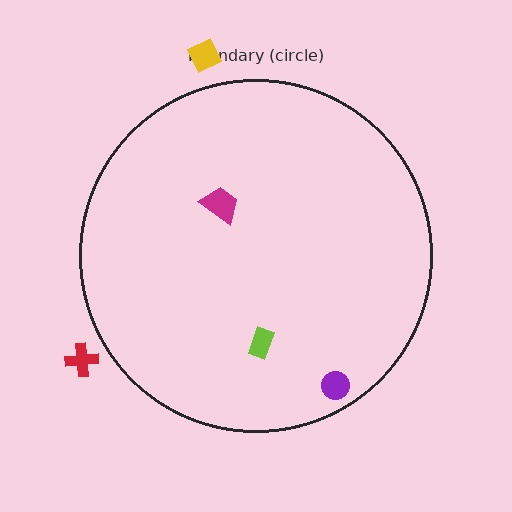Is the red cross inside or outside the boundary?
Outside.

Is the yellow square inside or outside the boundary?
Outside.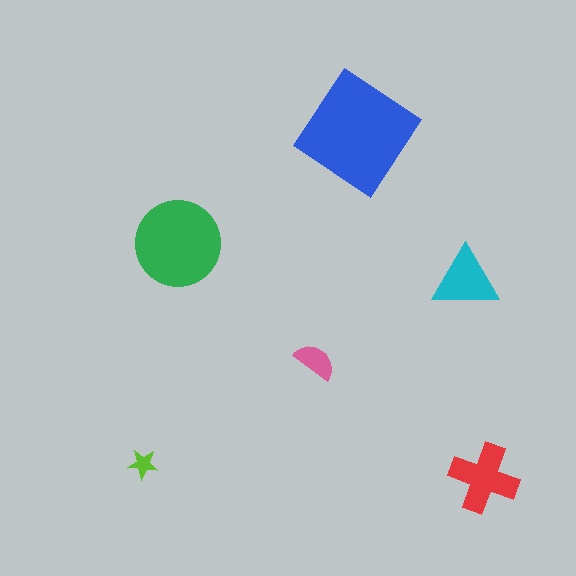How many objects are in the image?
There are 6 objects in the image.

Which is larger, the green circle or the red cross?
The green circle.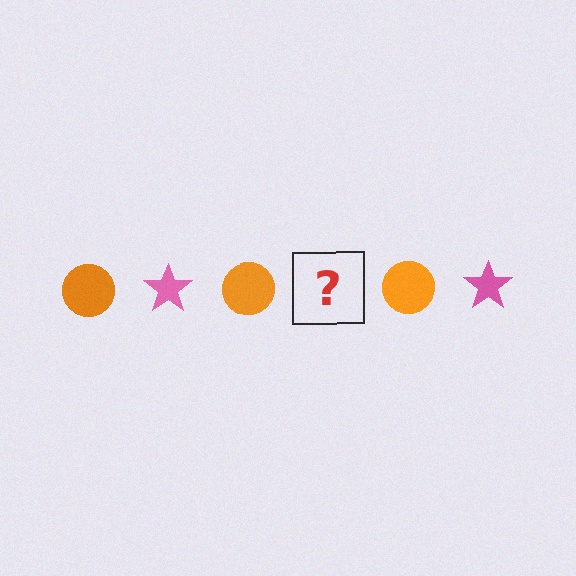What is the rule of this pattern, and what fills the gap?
The rule is that the pattern alternates between orange circle and pink star. The gap should be filled with a pink star.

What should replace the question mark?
The question mark should be replaced with a pink star.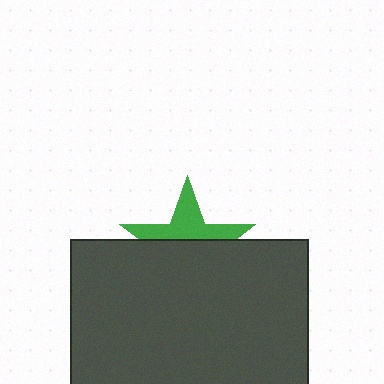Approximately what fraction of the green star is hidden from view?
Roughly 56% of the green star is hidden behind the dark gray rectangle.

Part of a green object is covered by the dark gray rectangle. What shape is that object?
It is a star.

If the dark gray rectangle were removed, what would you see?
You would see the complete green star.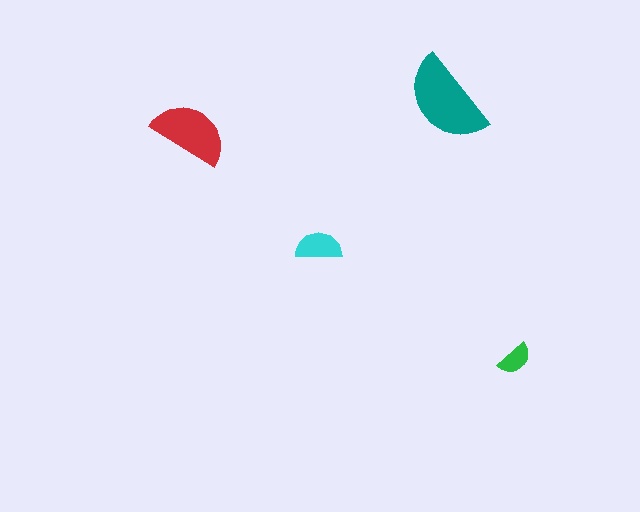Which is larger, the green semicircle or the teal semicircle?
The teal one.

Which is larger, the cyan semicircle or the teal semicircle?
The teal one.